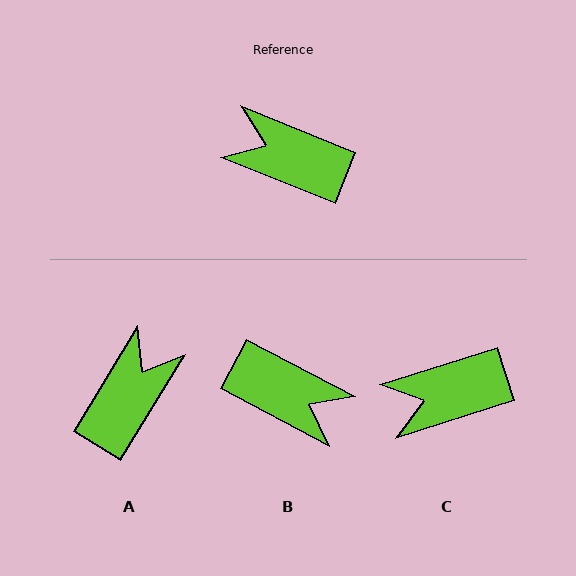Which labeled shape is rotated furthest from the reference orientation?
B, about 174 degrees away.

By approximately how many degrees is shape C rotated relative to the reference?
Approximately 40 degrees counter-clockwise.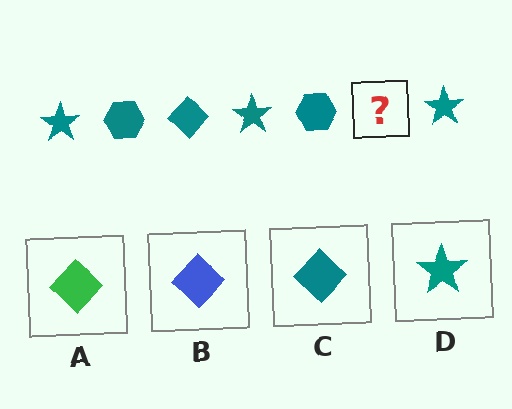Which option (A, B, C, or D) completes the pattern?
C.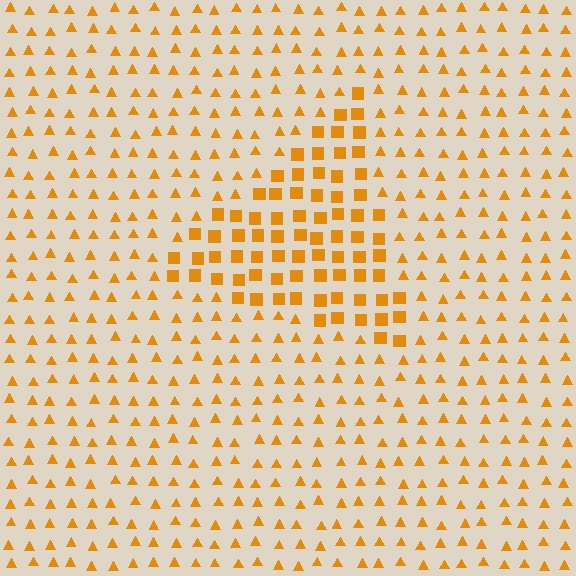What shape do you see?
I see a triangle.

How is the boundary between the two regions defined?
The boundary is defined by a change in element shape: squares inside vs. triangles outside. All elements share the same color and spacing.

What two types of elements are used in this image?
The image uses squares inside the triangle region and triangles outside it.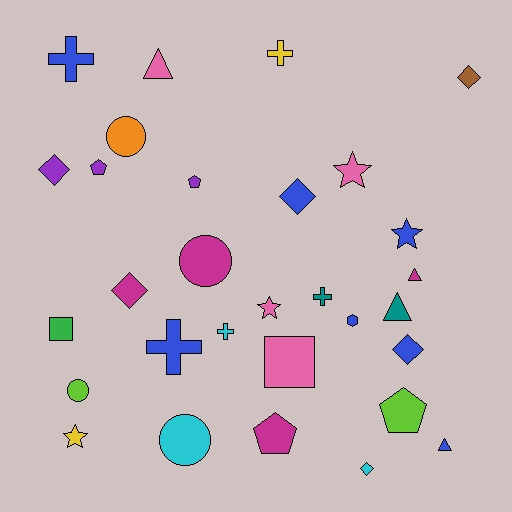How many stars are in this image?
There are 4 stars.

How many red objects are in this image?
There are no red objects.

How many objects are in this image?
There are 30 objects.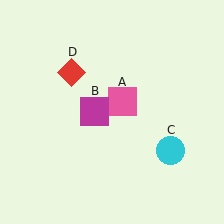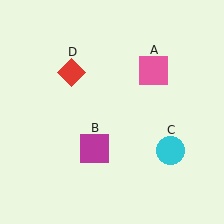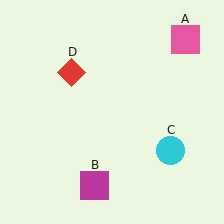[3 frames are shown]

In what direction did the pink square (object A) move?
The pink square (object A) moved up and to the right.